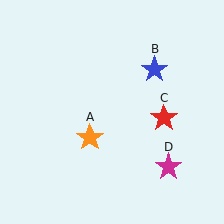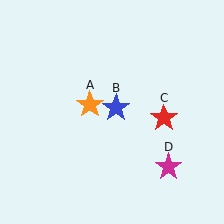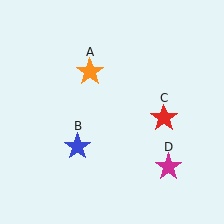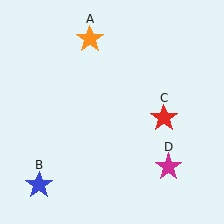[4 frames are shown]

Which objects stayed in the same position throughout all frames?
Red star (object C) and magenta star (object D) remained stationary.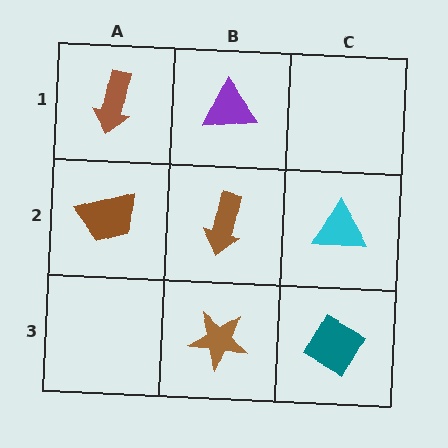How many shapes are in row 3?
2 shapes.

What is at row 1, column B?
A purple triangle.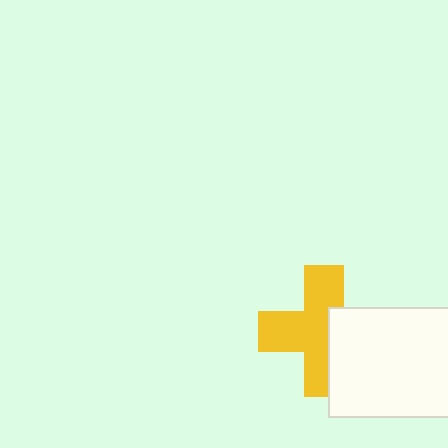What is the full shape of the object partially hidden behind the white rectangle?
The partially hidden object is a yellow cross.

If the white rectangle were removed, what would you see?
You would see the complete yellow cross.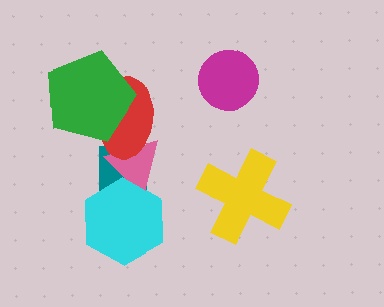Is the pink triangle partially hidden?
Yes, it is partially covered by another shape.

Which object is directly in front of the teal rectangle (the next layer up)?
The pink triangle is directly in front of the teal rectangle.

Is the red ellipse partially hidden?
Yes, it is partially covered by another shape.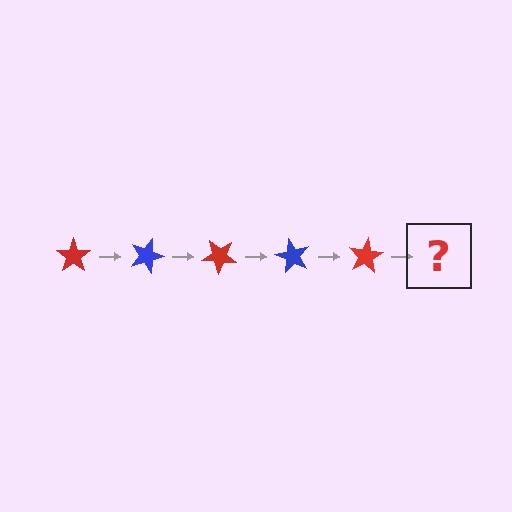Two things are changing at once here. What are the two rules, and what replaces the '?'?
The two rules are that it rotates 20 degrees each step and the color cycles through red and blue. The '?' should be a blue star, rotated 100 degrees from the start.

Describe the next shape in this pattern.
It should be a blue star, rotated 100 degrees from the start.